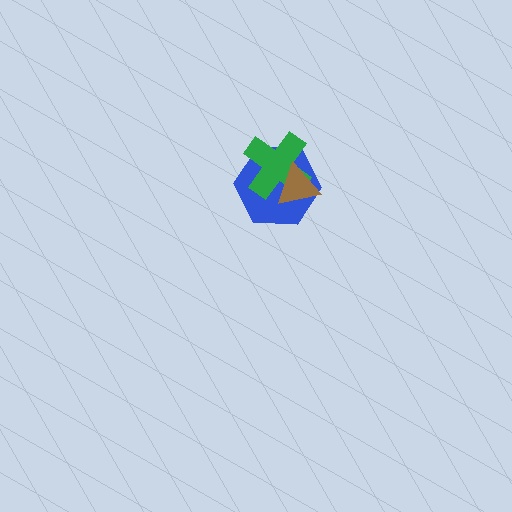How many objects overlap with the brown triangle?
2 objects overlap with the brown triangle.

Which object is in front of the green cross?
The brown triangle is in front of the green cross.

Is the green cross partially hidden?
Yes, it is partially covered by another shape.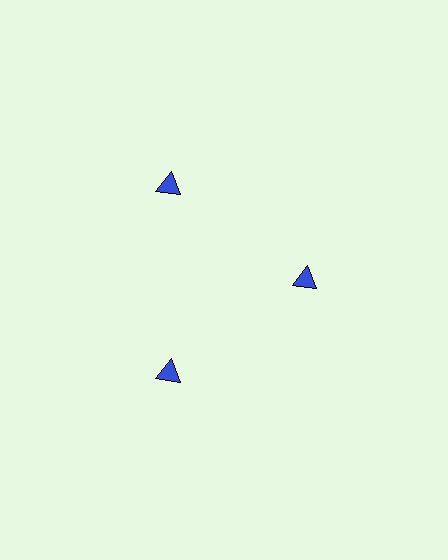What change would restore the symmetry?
The symmetry would be restored by moving it outward, back onto the ring so that all 3 triangles sit at equal angles and equal distance from the center.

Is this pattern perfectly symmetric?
No. The 3 blue triangles are arranged in a ring, but one element near the 3 o'clock position is pulled inward toward the center, breaking the 3-fold rotational symmetry.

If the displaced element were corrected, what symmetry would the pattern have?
It would have 3-fold rotational symmetry — the pattern would map onto itself every 120 degrees.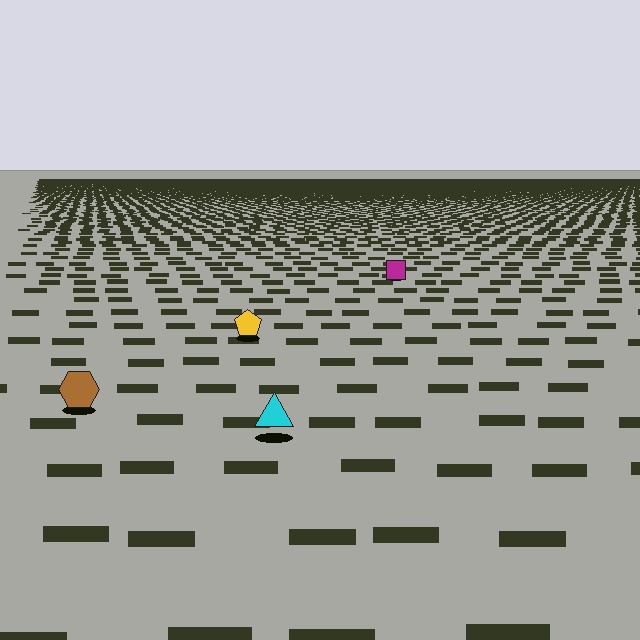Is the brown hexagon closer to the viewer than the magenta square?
Yes. The brown hexagon is closer — you can tell from the texture gradient: the ground texture is coarser near it.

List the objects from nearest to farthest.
From nearest to farthest: the cyan triangle, the brown hexagon, the yellow pentagon, the magenta square.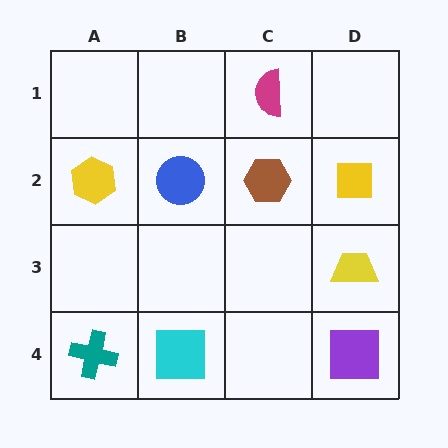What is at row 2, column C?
A brown hexagon.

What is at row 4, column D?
A purple square.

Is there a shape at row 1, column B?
No, that cell is empty.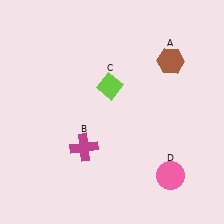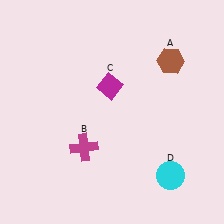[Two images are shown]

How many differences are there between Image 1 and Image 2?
There are 2 differences between the two images.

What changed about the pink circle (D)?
In Image 1, D is pink. In Image 2, it changed to cyan.